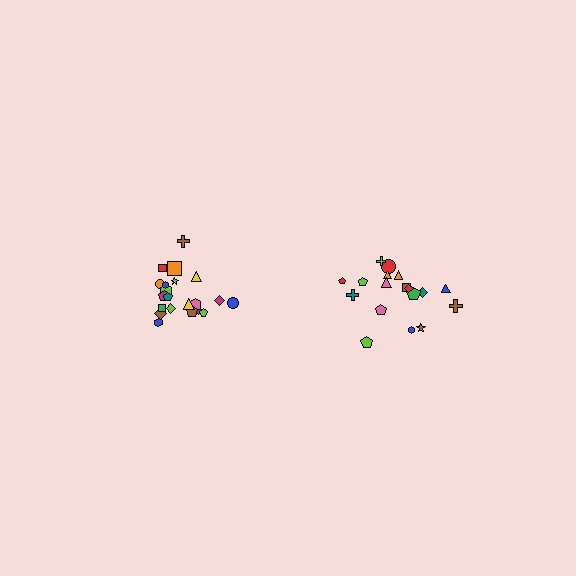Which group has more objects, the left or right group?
The left group.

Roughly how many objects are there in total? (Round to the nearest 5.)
Roughly 40 objects in total.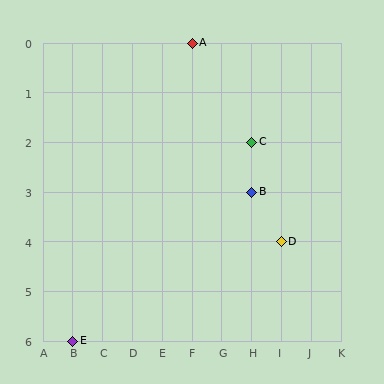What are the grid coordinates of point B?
Point B is at grid coordinates (H, 3).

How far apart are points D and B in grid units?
Points D and B are 1 column and 1 row apart (about 1.4 grid units diagonally).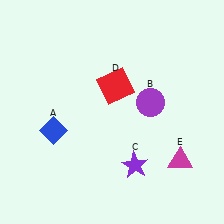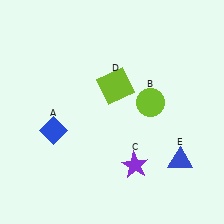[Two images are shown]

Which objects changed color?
B changed from purple to lime. D changed from red to lime. E changed from magenta to blue.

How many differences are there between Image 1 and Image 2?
There are 3 differences between the two images.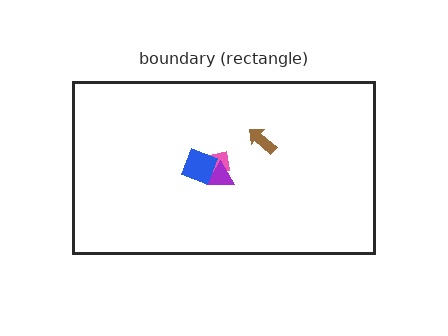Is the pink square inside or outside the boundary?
Inside.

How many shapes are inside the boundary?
4 inside, 0 outside.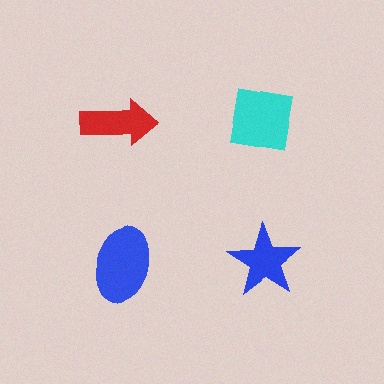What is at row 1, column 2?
A cyan square.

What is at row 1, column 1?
A red arrow.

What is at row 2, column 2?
A blue star.